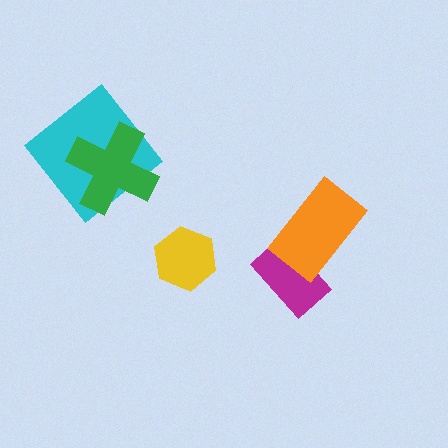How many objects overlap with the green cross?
1 object overlaps with the green cross.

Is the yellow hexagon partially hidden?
No, no other shape covers it.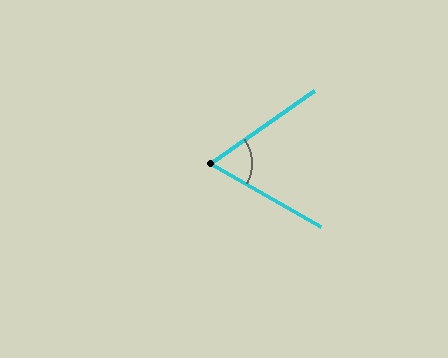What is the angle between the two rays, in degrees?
Approximately 65 degrees.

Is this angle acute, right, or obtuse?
It is acute.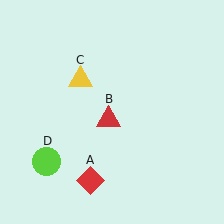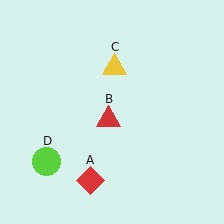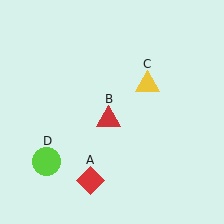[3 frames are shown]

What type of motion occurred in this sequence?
The yellow triangle (object C) rotated clockwise around the center of the scene.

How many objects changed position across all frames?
1 object changed position: yellow triangle (object C).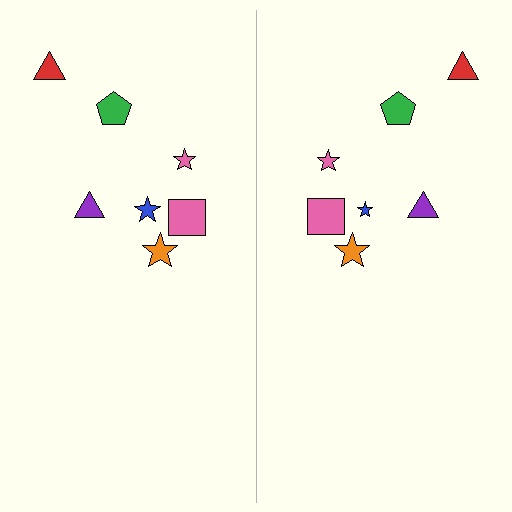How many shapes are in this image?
There are 14 shapes in this image.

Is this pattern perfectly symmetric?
No, the pattern is not perfectly symmetric. The blue star on the right side has a different size than its mirror counterpart.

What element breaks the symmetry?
The blue star on the right side has a different size than its mirror counterpart.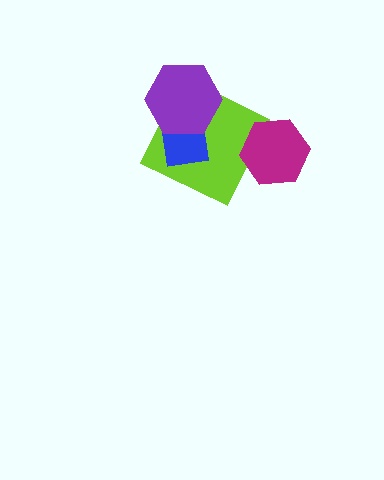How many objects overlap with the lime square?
3 objects overlap with the lime square.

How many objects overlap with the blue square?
2 objects overlap with the blue square.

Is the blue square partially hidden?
Yes, it is partially covered by another shape.